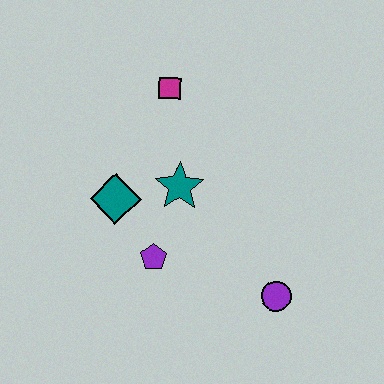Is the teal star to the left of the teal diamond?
No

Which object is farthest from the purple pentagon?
The magenta square is farthest from the purple pentagon.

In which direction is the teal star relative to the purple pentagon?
The teal star is above the purple pentagon.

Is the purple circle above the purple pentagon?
No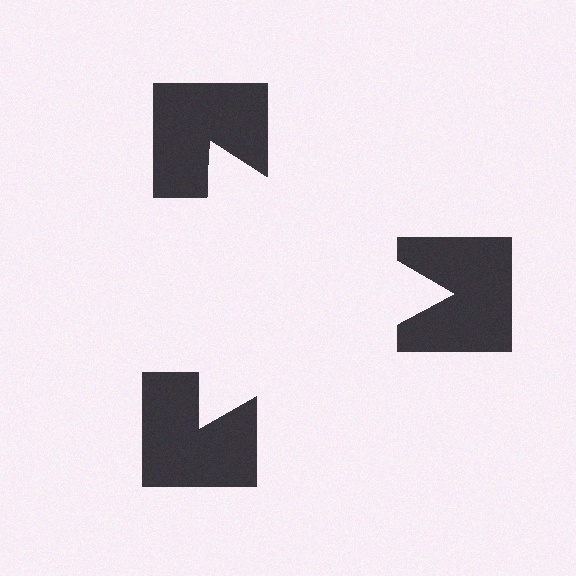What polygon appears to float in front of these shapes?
An illusory triangle — its edges are inferred from the aligned wedge cuts in the notched squares, not physically drawn.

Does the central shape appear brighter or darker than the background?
It typically appears slightly brighter than the background, even though no actual brightness change is drawn.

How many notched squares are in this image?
There are 3 — one at each vertex of the illusory triangle.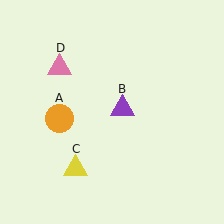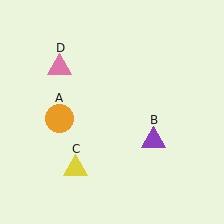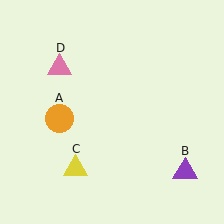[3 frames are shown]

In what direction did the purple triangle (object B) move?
The purple triangle (object B) moved down and to the right.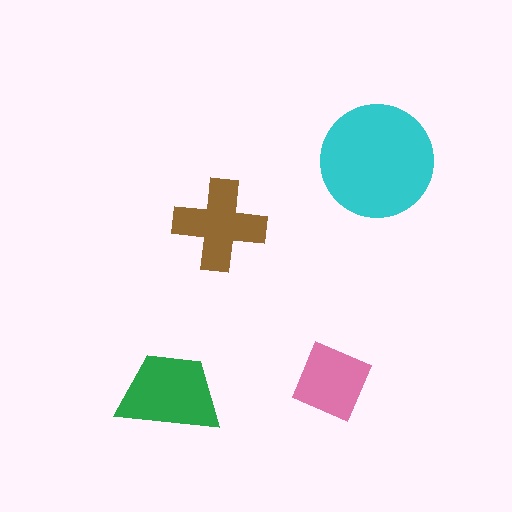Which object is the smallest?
The pink square.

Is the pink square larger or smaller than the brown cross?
Smaller.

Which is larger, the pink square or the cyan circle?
The cyan circle.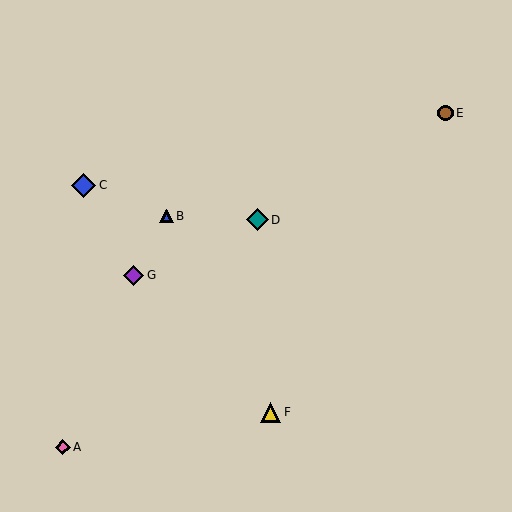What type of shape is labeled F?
Shape F is a yellow triangle.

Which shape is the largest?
The blue diamond (labeled C) is the largest.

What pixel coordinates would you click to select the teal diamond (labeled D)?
Click at (257, 220) to select the teal diamond D.